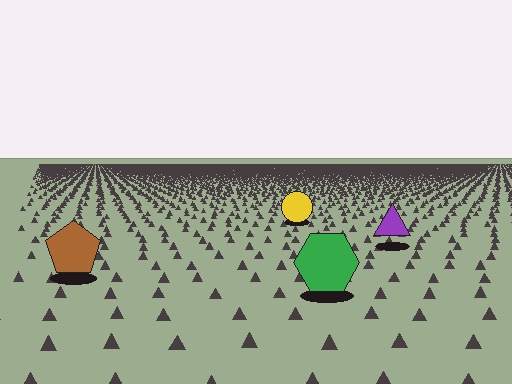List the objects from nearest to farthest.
From nearest to farthest: the green hexagon, the brown pentagon, the purple triangle, the yellow circle.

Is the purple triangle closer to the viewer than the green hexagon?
No. The green hexagon is closer — you can tell from the texture gradient: the ground texture is coarser near it.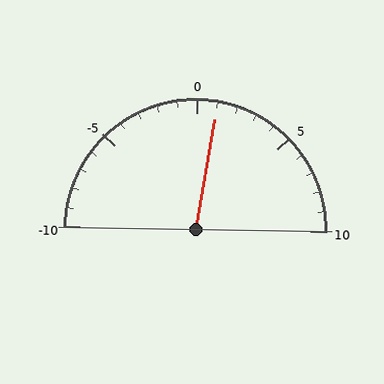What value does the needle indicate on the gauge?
The needle indicates approximately 1.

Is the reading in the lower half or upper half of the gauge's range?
The reading is in the upper half of the range (-10 to 10).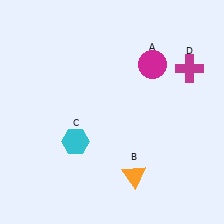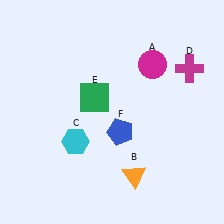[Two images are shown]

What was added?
A green square (E), a blue pentagon (F) were added in Image 2.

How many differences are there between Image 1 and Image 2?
There are 2 differences between the two images.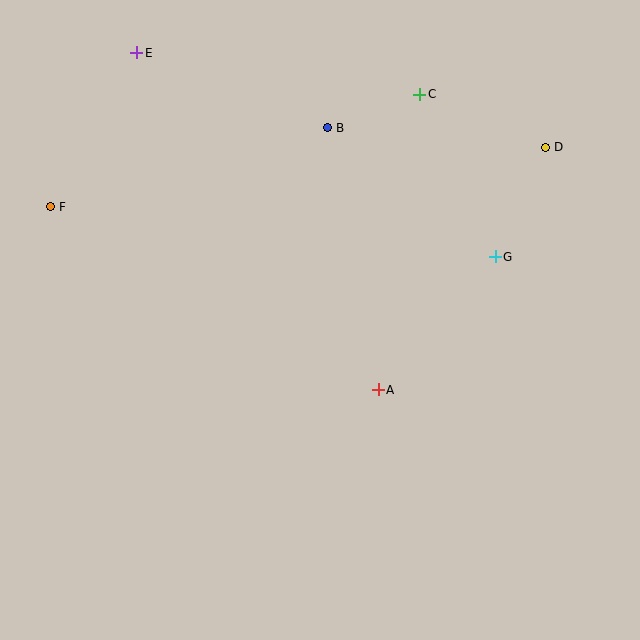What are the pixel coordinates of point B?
Point B is at (328, 128).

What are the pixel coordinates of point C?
Point C is at (420, 94).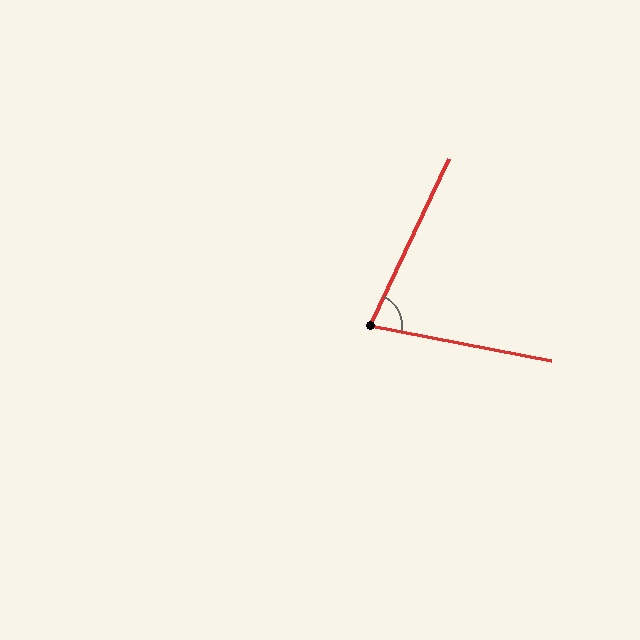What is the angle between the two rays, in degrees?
Approximately 76 degrees.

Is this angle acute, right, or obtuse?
It is acute.